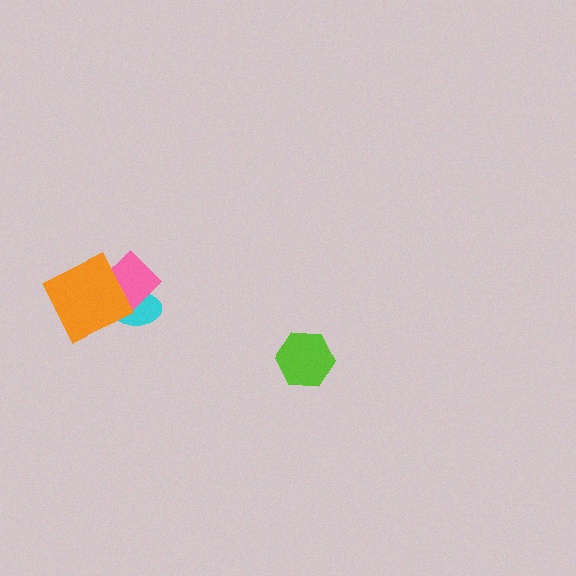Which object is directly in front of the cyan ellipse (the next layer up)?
The pink diamond is directly in front of the cyan ellipse.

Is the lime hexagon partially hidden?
No, no other shape covers it.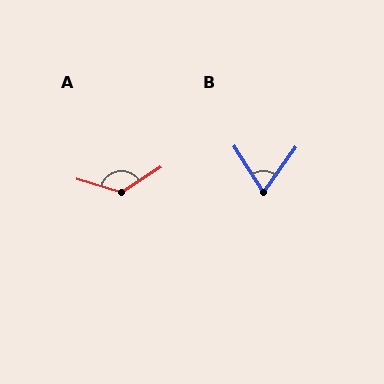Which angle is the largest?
A, at approximately 130 degrees.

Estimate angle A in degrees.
Approximately 130 degrees.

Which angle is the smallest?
B, at approximately 68 degrees.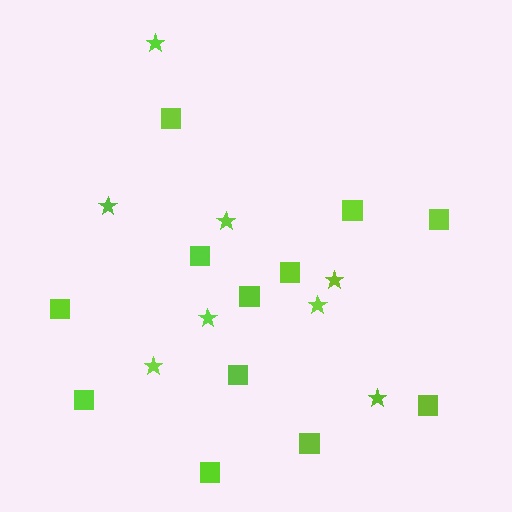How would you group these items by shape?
There are 2 groups: one group of squares (12) and one group of stars (8).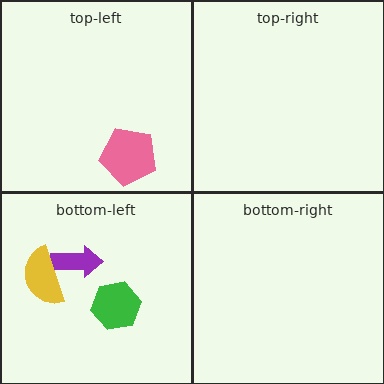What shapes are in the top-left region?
The pink pentagon.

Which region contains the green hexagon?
The bottom-left region.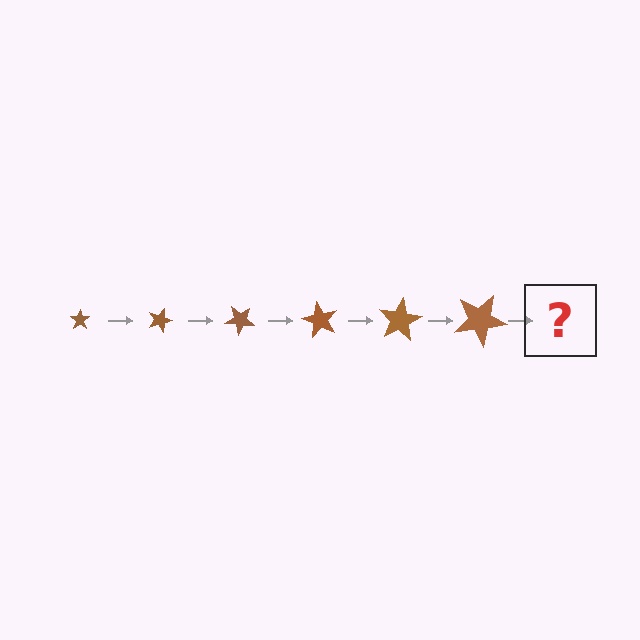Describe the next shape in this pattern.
It should be a star, larger than the previous one and rotated 120 degrees from the start.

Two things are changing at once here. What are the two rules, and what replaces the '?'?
The two rules are that the star grows larger each step and it rotates 20 degrees each step. The '?' should be a star, larger than the previous one and rotated 120 degrees from the start.